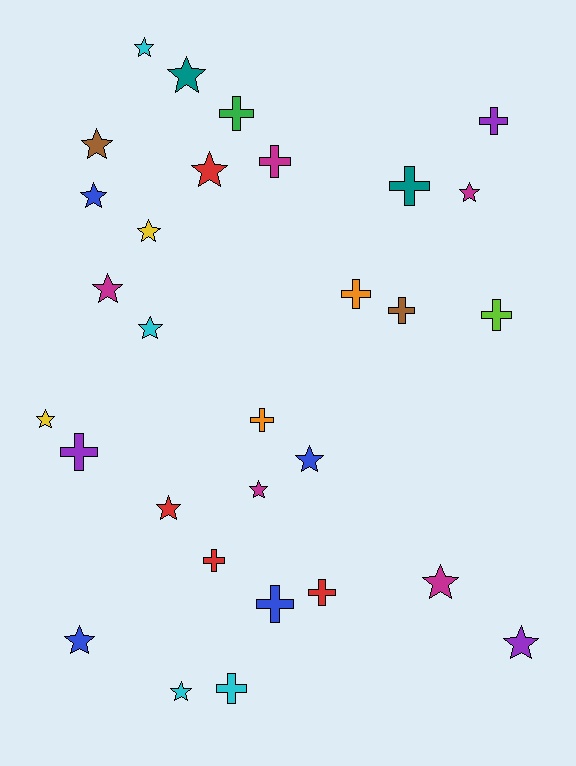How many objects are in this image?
There are 30 objects.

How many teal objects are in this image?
There are 2 teal objects.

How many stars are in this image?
There are 17 stars.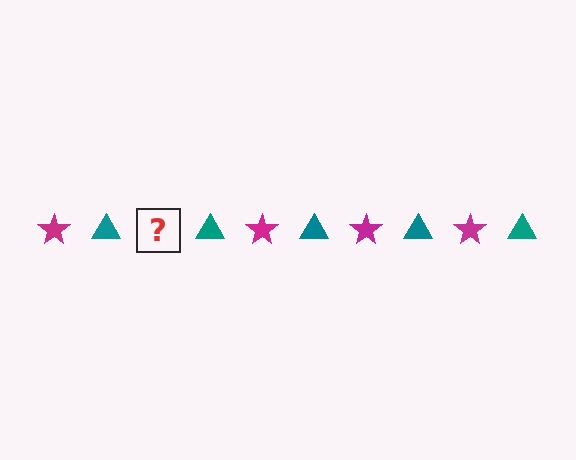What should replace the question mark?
The question mark should be replaced with a magenta star.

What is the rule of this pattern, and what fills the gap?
The rule is that the pattern alternates between magenta star and teal triangle. The gap should be filled with a magenta star.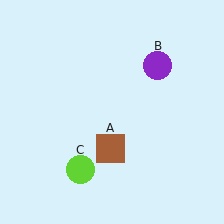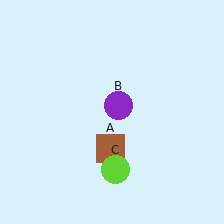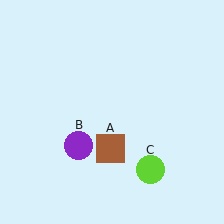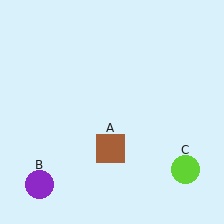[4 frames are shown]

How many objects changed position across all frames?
2 objects changed position: purple circle (object B), lime circle (object C).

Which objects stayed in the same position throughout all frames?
Brown square (object A) remained stationary.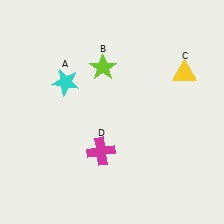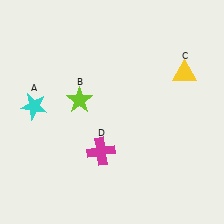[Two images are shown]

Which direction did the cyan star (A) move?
The cyan star (A) moved left.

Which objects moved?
The objects that moved are: the cyan star (A), the lime star (B).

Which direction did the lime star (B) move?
The lime star (B) moved down.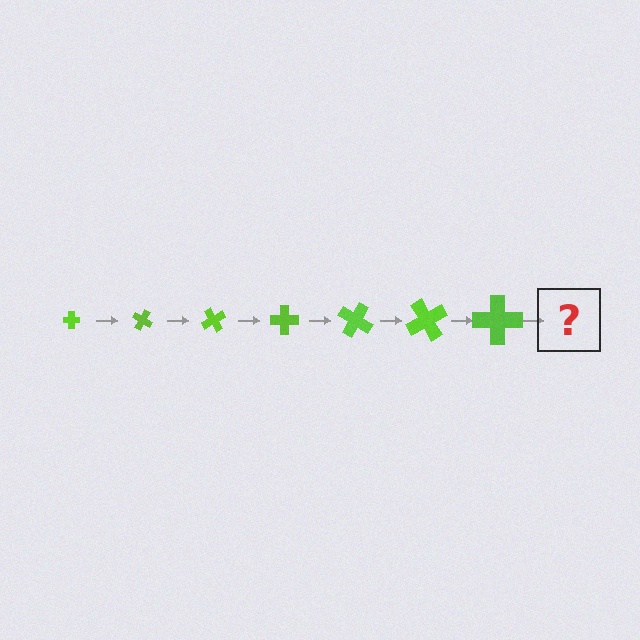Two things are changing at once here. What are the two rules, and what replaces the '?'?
The two rules are that the cross grows larger each step and it rotates 30 degrees each step. The '?' should be a cross, larger than the previous one and rotated 210 degrees from the start.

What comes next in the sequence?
The next element should be a cross, larger than the previous one and rotated 210 degrees from the start.